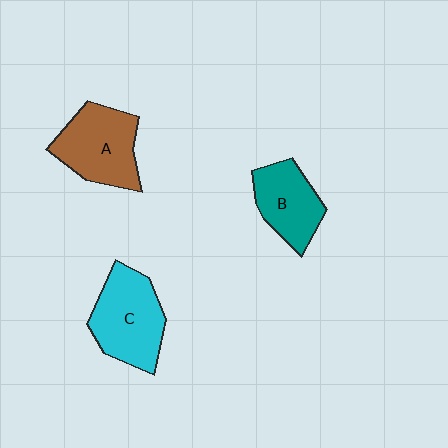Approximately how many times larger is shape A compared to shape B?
Approximately 1.3 times.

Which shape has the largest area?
Shape C (cyan).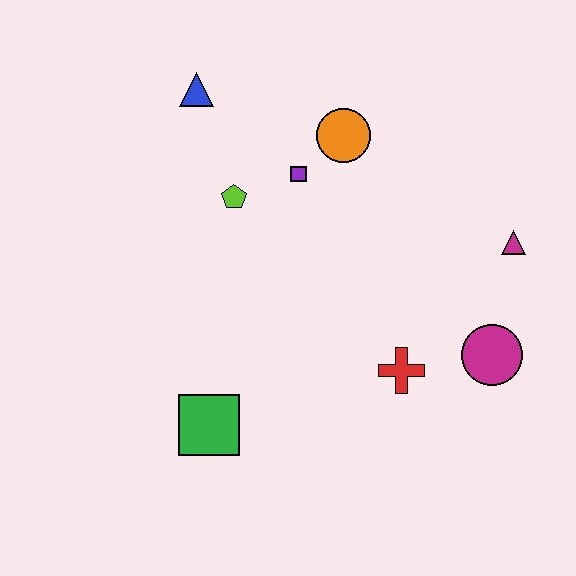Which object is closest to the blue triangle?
The lime pentagon is closest to the blue triangle.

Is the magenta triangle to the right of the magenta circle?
Yes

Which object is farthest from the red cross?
The blue triangle is farthest from the red cross.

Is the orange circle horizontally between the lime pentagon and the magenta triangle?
Yes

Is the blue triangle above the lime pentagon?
Yes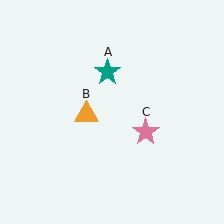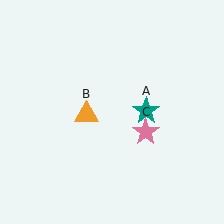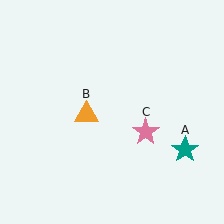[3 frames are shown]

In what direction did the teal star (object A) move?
The teal star (object A) moved down and to the right.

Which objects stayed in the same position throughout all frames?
Orange triangle (object B) and pink star (object C) remained stationary.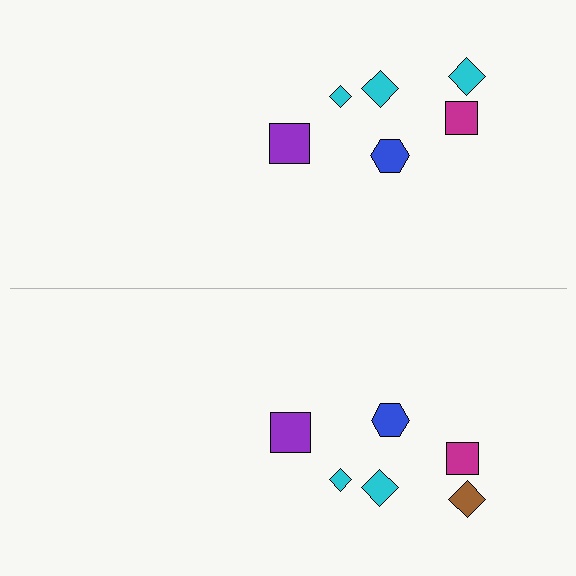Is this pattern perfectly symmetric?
No, the pattern is not perfectly symmetric. The brown diamond on the bottom side breaks the symmetry — its mirror counterpart is cyan.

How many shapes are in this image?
There are 12 shapes in this image.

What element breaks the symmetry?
The brown diamond on the bottom side breaks the symmetry — its mirror counterpart is cyan.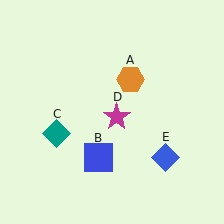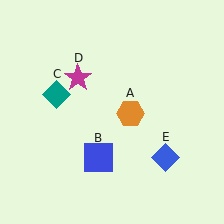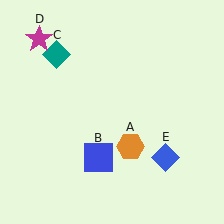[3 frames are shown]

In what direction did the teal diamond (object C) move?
The teal diamond (object C) moved up.